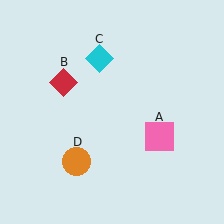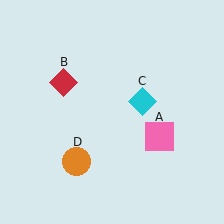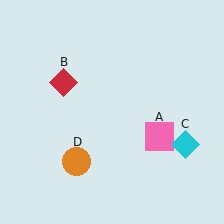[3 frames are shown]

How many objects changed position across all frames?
1 object changed position: cyan diamond (object C).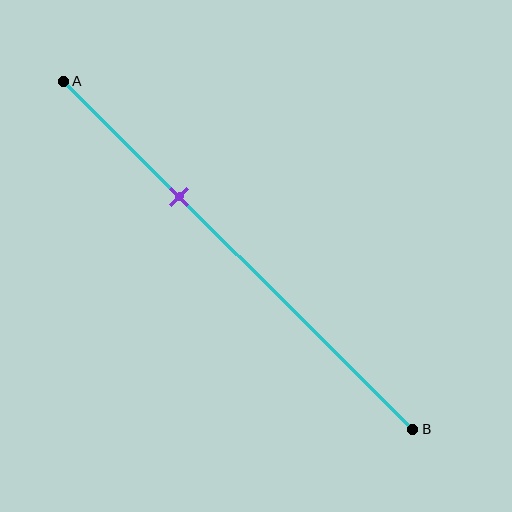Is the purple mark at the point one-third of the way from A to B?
Yes, the mark is approximately at the one-third point.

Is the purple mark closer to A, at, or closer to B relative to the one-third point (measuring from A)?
The purple mark is approximately at the one-third point of segment AB.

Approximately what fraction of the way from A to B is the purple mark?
The purple mark is approximately 35% of the way from A to B.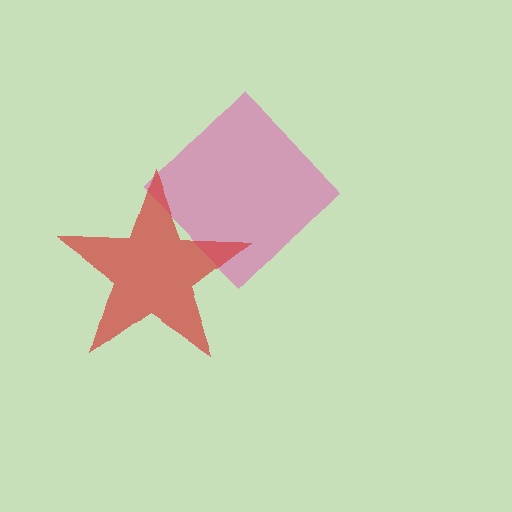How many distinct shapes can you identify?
There are 2 distinct shapes: a pink diamond, a red star.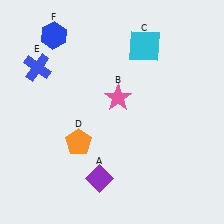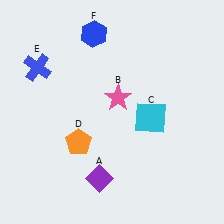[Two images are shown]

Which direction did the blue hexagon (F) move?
The blue hexagon (F) moved right.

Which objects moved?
The objects that moved are: the cyan square (C), the blue hexagon (F).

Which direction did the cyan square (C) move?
The cyan square (C) moved down.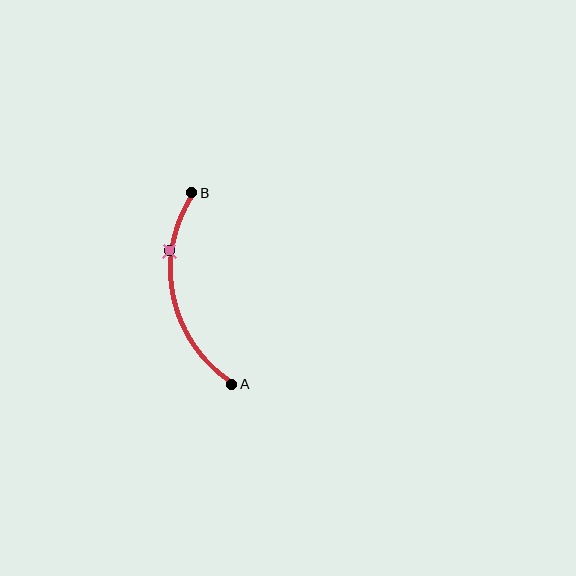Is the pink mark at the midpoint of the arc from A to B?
No. The pink mark lies on the arc but is closer to endpoint B. The arc midpoint would be at the point on the curve equidistant along the arc from both A and B.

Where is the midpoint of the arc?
The arc midpoint is the point on the curve farthest from the straight line joining A and B. It sits to the left of that line.